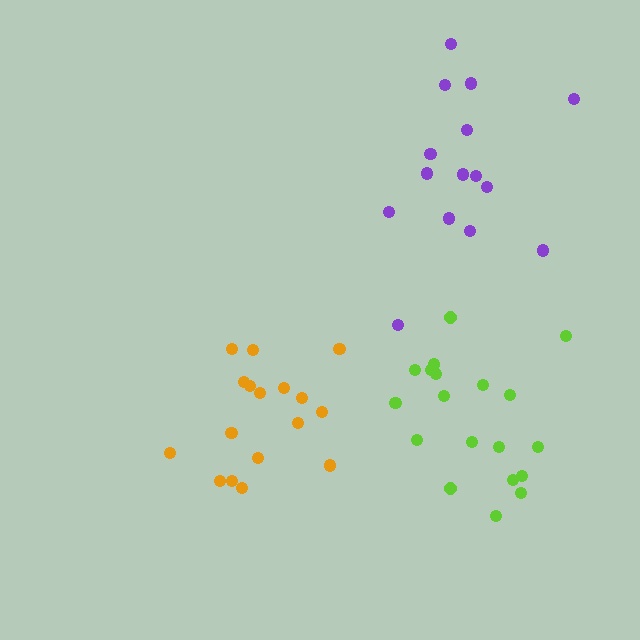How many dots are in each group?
Group 1: 17 dots, Group 2: 15 dots, Group 3: 19 dots (51 total).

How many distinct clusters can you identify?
There are 3 distinct clusters.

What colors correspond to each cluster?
The clusters are colored: orange, purple, lime.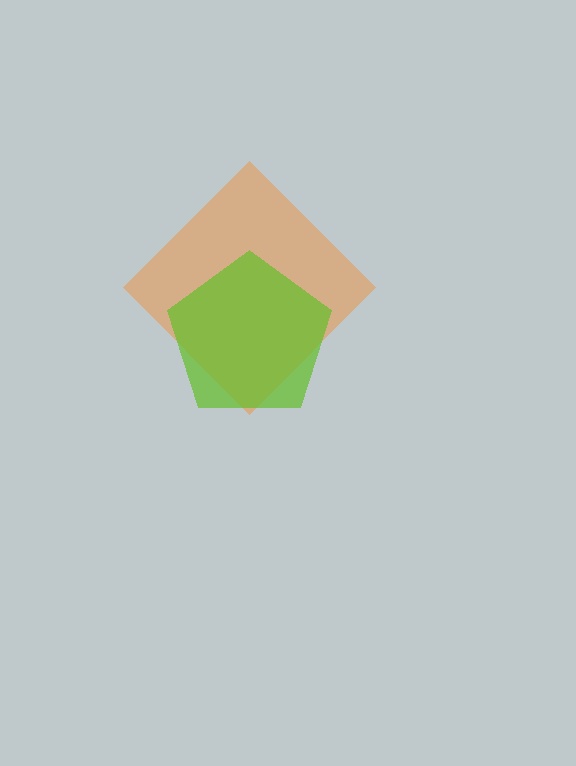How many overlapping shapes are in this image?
There are 2 overlapping shapes in the image.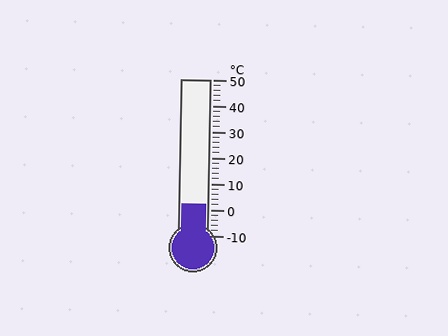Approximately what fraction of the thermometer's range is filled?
The thermometer is filled to approximately 20% of its range.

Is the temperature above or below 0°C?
The temperature is above 0°C.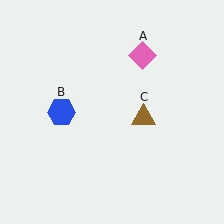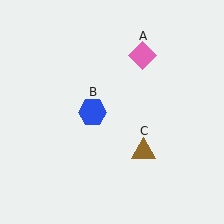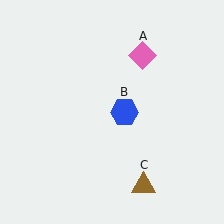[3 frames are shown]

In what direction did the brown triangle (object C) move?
The brown triangle (object C) moved down.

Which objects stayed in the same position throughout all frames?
Pink diamond (object A) remained stationary.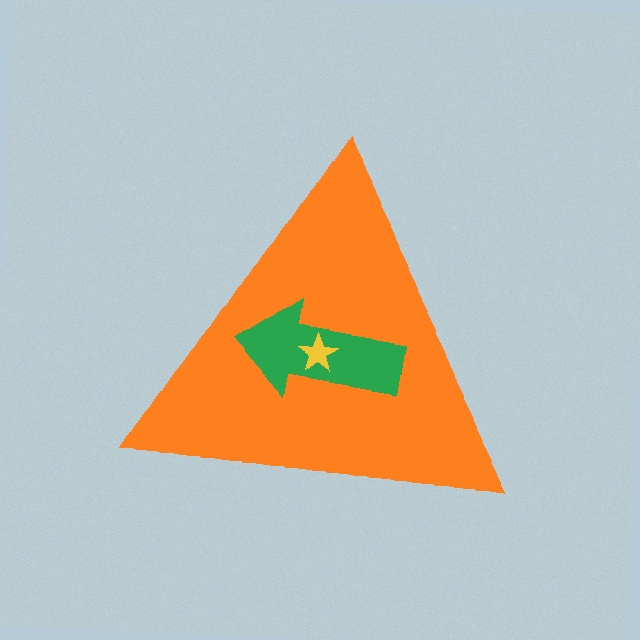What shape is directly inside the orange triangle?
The green arrow.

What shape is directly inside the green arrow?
The yellow star.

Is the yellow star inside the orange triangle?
Yes.